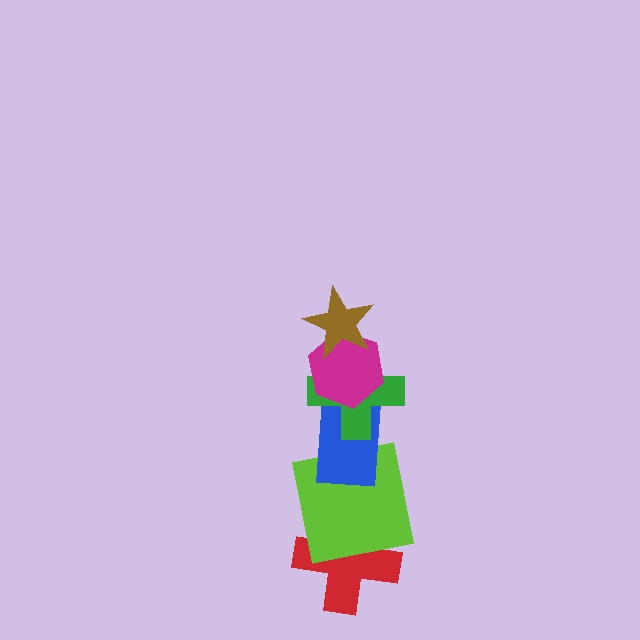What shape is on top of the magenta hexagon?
The brown star is on top of the magenta hexagon.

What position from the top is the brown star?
The brown star is 1st from the top.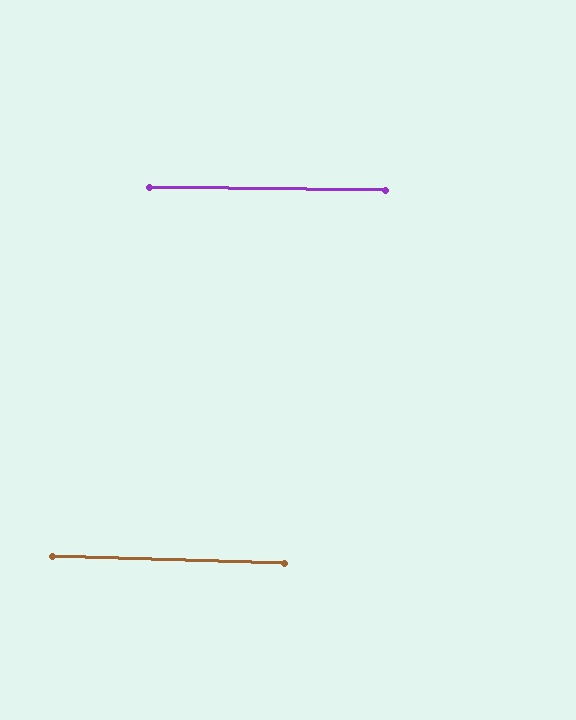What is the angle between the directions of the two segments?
Approximately 1 degree.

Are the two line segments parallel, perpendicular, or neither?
Parallel — their directions differ by only 1.0°.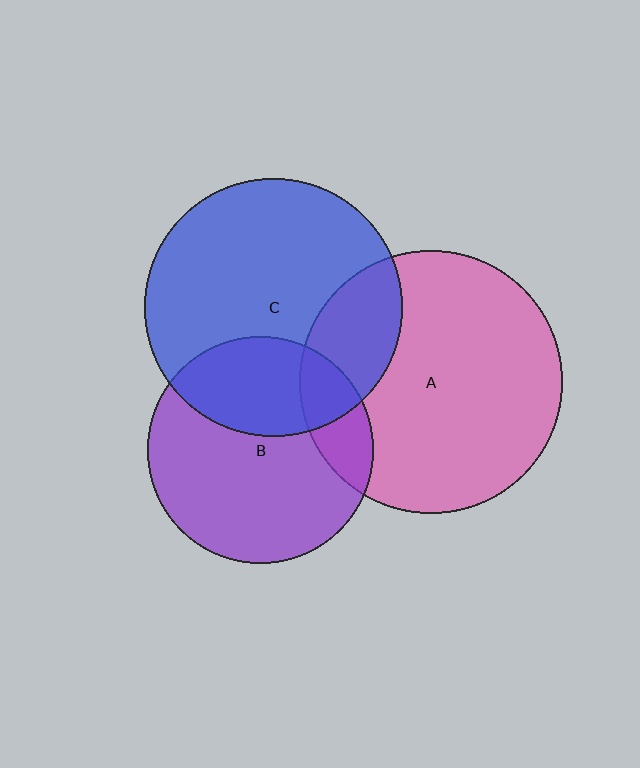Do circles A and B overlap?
Yes.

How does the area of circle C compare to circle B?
Approximately 1.3 times.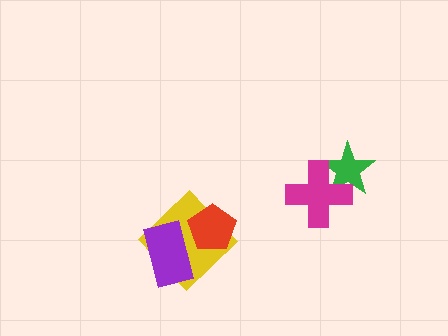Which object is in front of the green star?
The magenta cross is in front of the green star.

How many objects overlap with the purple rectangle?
1 object overlaps with the purple rectangle.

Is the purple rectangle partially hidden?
No, no other shape covers it.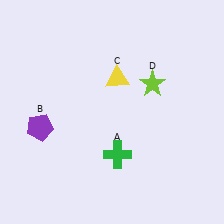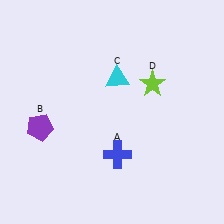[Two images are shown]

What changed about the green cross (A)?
In Image 1, A is green. In Image 2, it changed to blue.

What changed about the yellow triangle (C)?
In Image 1, C is yellow. In Image 2, it changed to cyan.